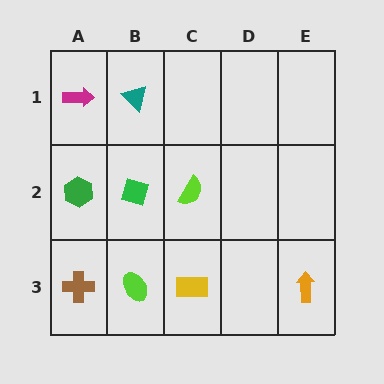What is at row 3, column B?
A lime ellipse.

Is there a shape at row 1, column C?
No, that cell is empty.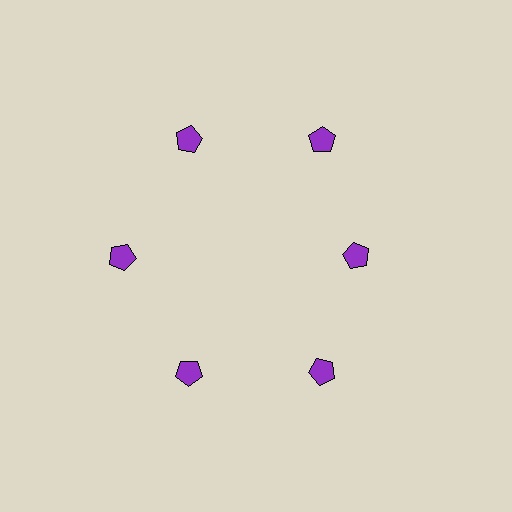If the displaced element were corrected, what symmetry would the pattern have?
It would have 6-fold rotational symmetry — the pattern would map onto itself every 60 degrees.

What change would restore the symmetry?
The symmetry would be restored by moving it outward, back onto the ring so that all 6 pentagons sit at equal angles and equal distance from the center.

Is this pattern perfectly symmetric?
No. The 6 purple pentagons are arranged in a ring, but one element near the 3 o'clock position is pulled inward toward the center, breaking the 6-fold rotational symmetry.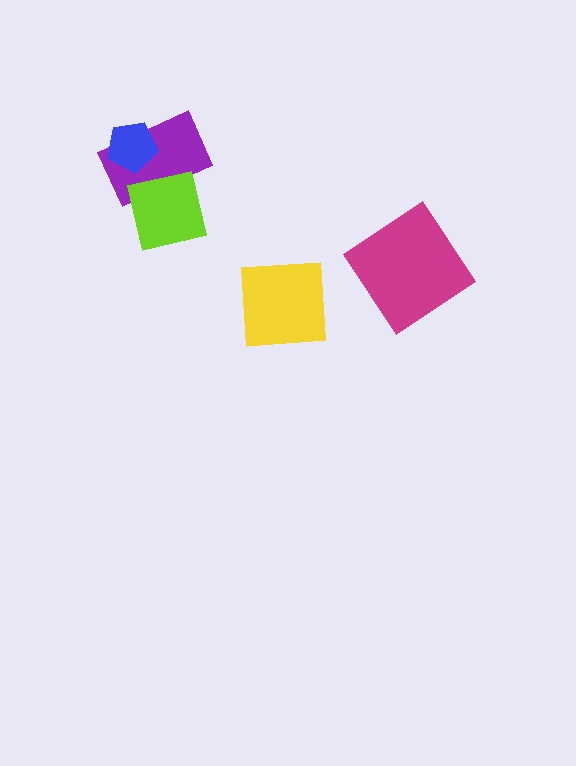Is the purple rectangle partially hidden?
Yes, it is partially covered by another shape.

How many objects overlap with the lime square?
1 object overlaps with the lime square.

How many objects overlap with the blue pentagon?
1 object overlaps with the blue pentagon.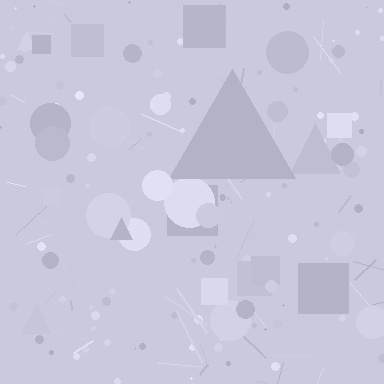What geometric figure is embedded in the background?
A triangle is embedded in the background.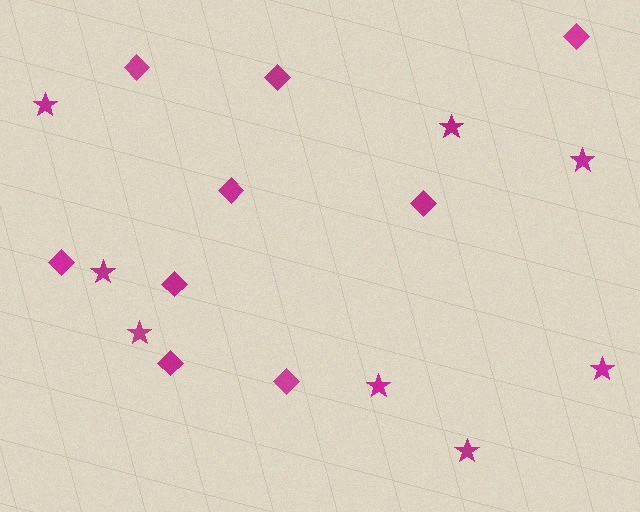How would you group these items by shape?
There are 2 groups: one group of diamonds (9) and one group of stars (8).